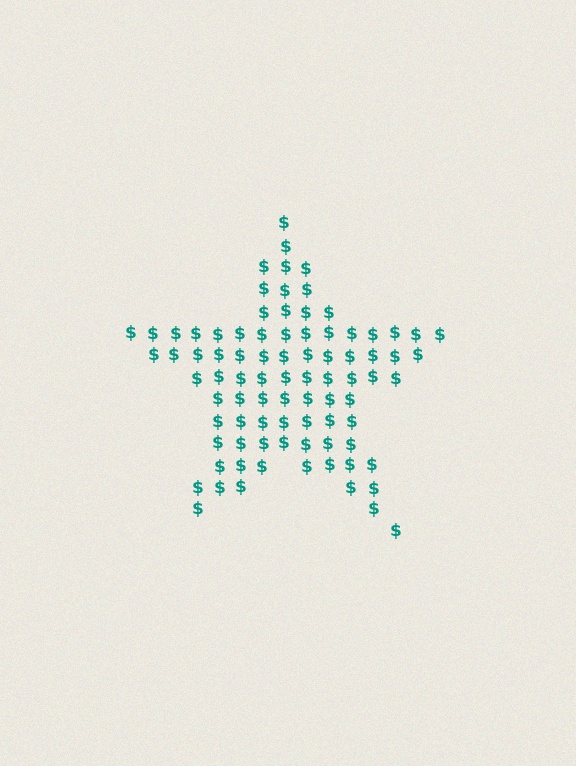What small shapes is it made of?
It is made of small dollar signs.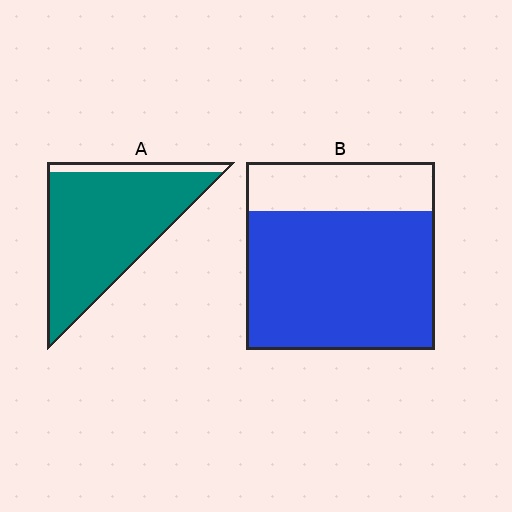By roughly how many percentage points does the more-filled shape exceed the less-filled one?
By roughly 15 percentage points (A over B).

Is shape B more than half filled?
Yes.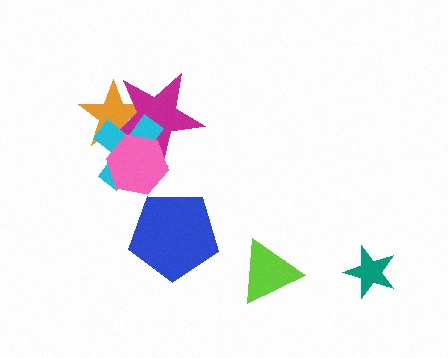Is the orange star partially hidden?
Yes, it is partially covered by another shape.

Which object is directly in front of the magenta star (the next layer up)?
The cyan cross is directly in front of the magenta star.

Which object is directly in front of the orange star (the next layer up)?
The magenta star is directly in front of the orange star.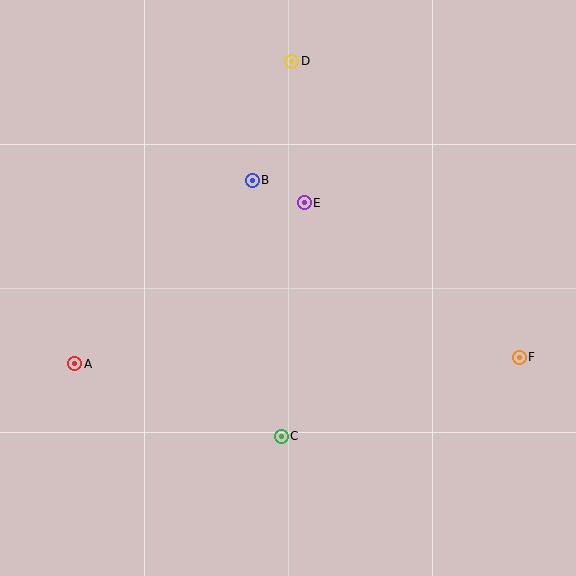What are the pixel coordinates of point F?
Point F is at (519, 357).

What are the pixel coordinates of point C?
Point C is at (281, 436).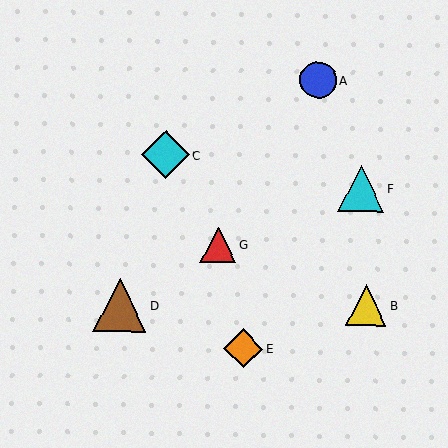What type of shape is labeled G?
Shape G is a red triangle.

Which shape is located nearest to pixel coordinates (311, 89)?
The blue circle (labeled A) at (318, 80) is nearest to that location.